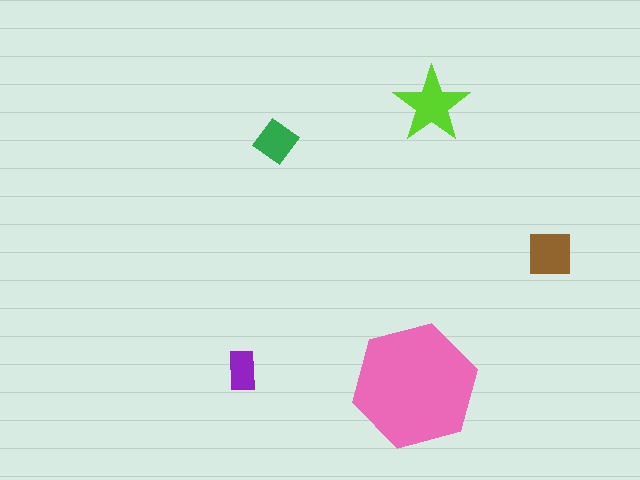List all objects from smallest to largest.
The purple rectangle, the green diamond, the brown square, the lime star, the pink hexagon.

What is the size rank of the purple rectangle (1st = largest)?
5th.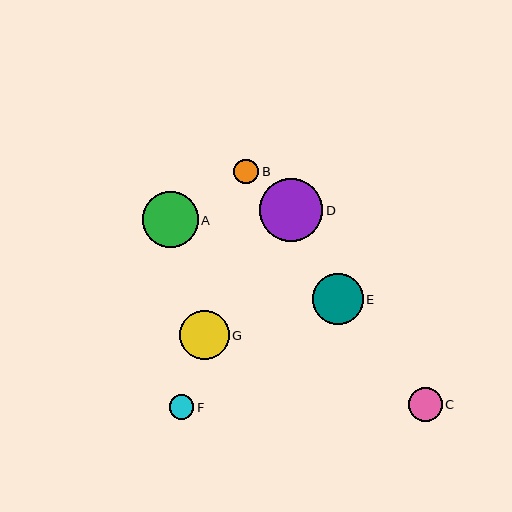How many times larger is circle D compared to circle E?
Circle D is approximately 1.2 times the size of circle E.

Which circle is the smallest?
Circle F is the smallest with a size of approximately 24 pixels.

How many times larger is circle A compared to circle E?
Circle A is approximately 1.1 times the size of circle E.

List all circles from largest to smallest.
From largest to smallest: D, A, E, G, C, B, F.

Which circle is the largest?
Circle D is the largest with a size of approximately 63 pixels.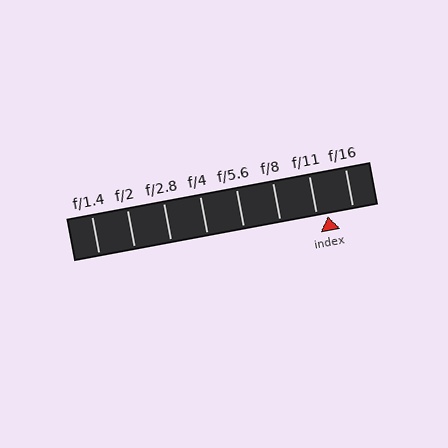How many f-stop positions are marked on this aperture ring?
There are 8 f-stop positions marked.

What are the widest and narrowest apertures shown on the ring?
The widest aperture shown is f/1.4 and the narrowest is f/16.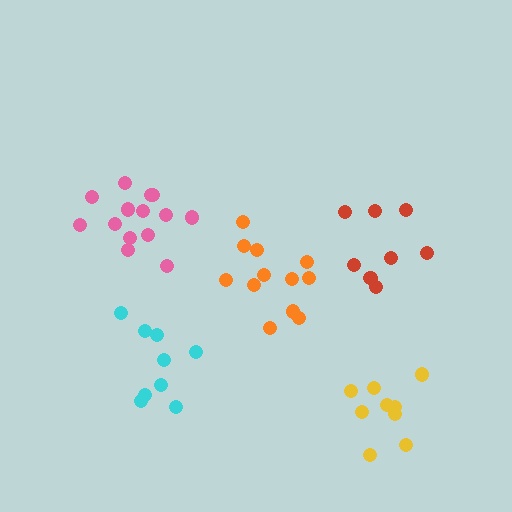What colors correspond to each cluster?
The clusters are colored: cyan, pink, yellow, orange, red.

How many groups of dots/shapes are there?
There are 5 groups.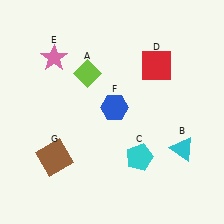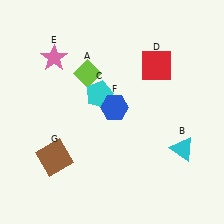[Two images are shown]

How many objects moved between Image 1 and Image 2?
1 object moved between the two images.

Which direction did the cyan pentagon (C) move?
The cyan pentagon (C) moved up.